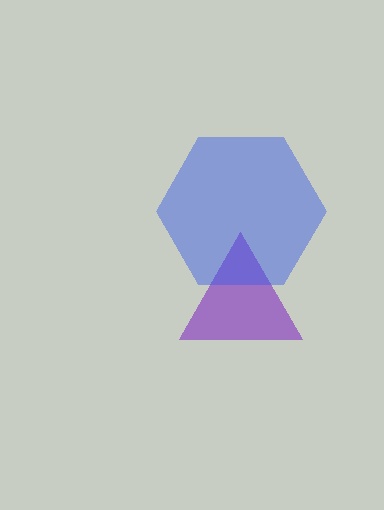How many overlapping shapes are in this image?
There are 2 overlapping shapes in the image.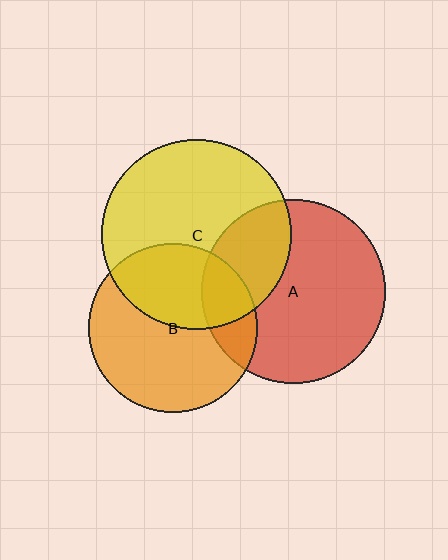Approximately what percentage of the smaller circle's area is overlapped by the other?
Approximately 40%.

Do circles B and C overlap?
Yes.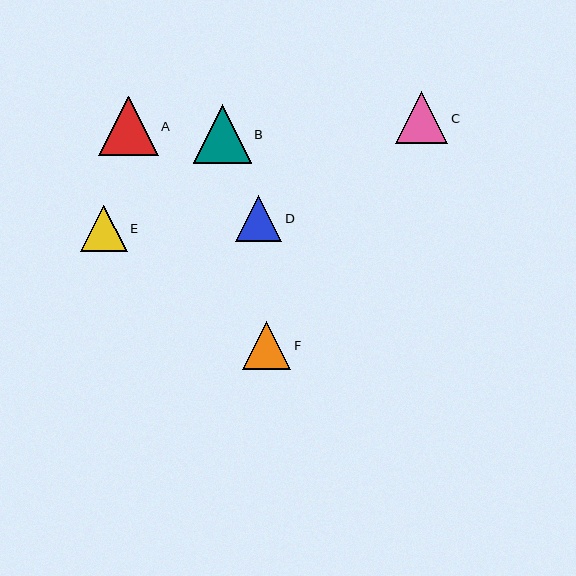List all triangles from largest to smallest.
From largest to smallest: A, B, C, F, E, D.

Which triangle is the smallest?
Triangle D is the smallest with a size of approximately 46 pixels.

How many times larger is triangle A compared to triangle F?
Triangle A is approximately 1.2 times the size of triangle F.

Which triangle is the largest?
Triangle A is the largest with a size of approximately 59 pixels.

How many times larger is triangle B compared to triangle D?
Triangle B is approximately 1.3 times the size of triangle D.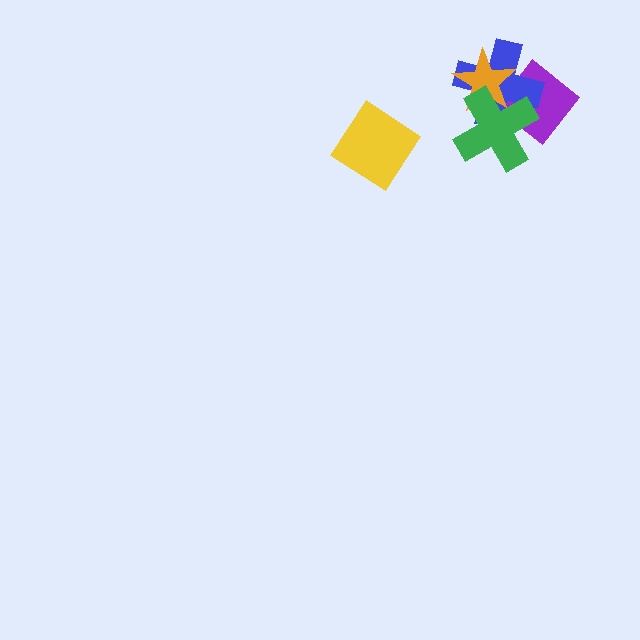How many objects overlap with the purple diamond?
3 objects overlap with the purple diamond.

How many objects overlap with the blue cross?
3 objects overlap with the blue cross.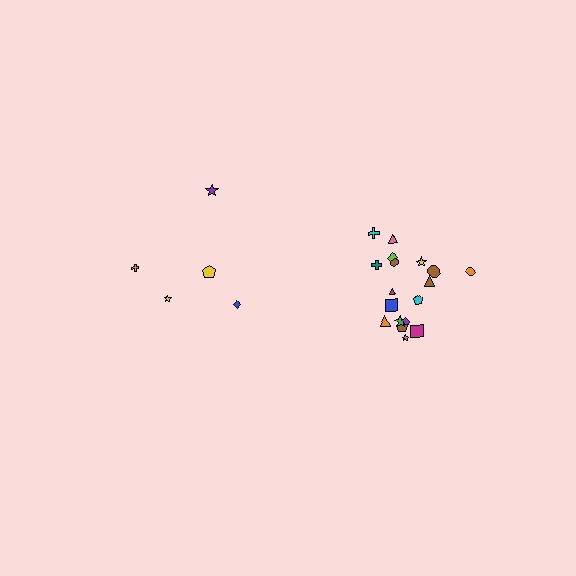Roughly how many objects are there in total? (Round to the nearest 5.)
Roughly 25 objects in total.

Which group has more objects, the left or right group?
The right group.